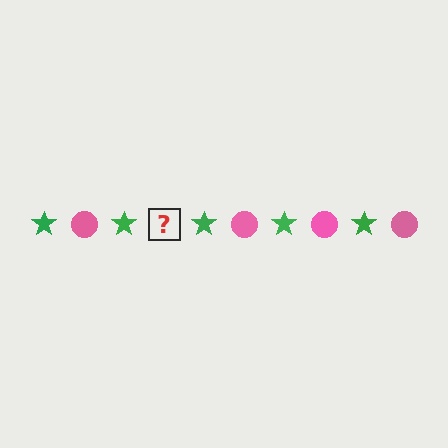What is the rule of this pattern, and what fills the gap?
The rule is that the pattern alternates between green star and pink circle. The gap should be filled with a pink circle.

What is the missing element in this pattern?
The missing element is a pink circle.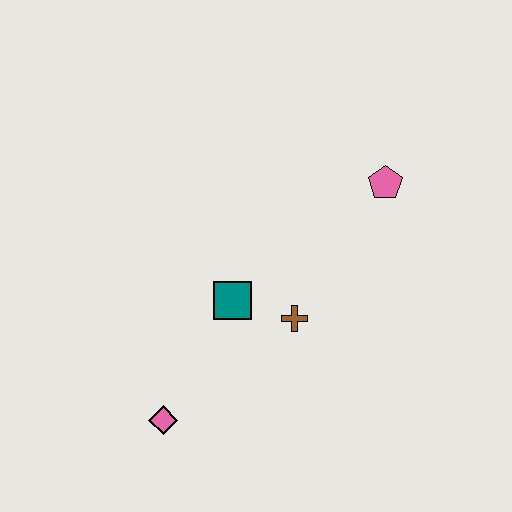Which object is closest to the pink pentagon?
The brown cross is closest to the pink pentagon.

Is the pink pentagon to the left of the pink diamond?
No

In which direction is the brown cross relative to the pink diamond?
The brown cross is to the right of the pink diamond.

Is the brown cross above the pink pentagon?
No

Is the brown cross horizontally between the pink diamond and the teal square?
No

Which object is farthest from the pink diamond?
The pink pentagon is farthest from the pink diamond.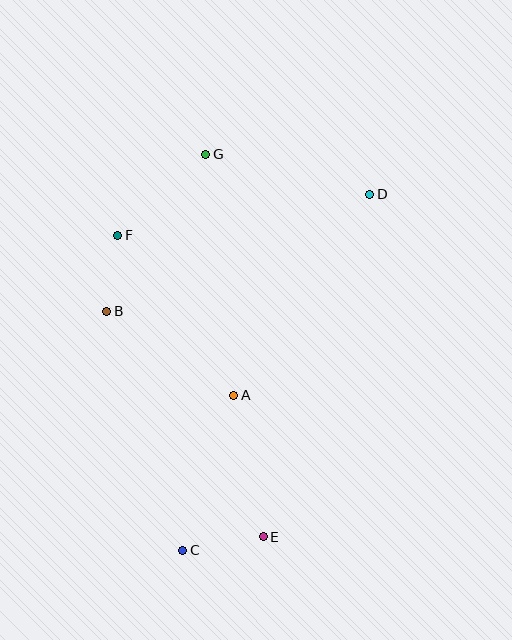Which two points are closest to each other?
Points B and F are closest to each other.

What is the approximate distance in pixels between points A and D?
The distance between A and D is approximately 243 pixels.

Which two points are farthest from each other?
Points C and D are farthest from each other.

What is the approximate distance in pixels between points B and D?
The distance between B and D is approximately 288 pixels.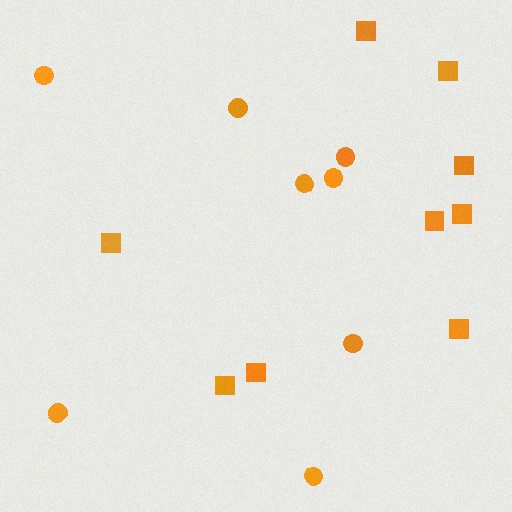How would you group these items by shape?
There are 2 groups: one group of circles (8) and one group of squares (9).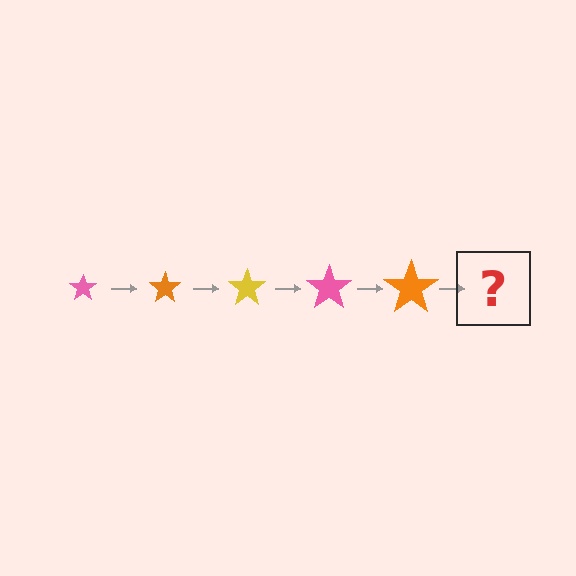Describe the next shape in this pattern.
It should be a yellow star, larger than the previous one.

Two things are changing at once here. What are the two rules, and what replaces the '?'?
The two rules are that the star grows larger each step and the color cycles through pink, orange, and yellow. The '?' should be a yellow star, larger than the previous one.